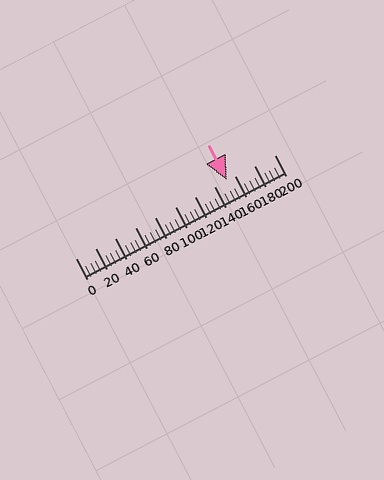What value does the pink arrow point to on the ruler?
The pink arrow points to approximately 152.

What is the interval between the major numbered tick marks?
The major tick marks are spaced 20 units apart.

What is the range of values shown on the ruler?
The ruler shows values from 0 to 200.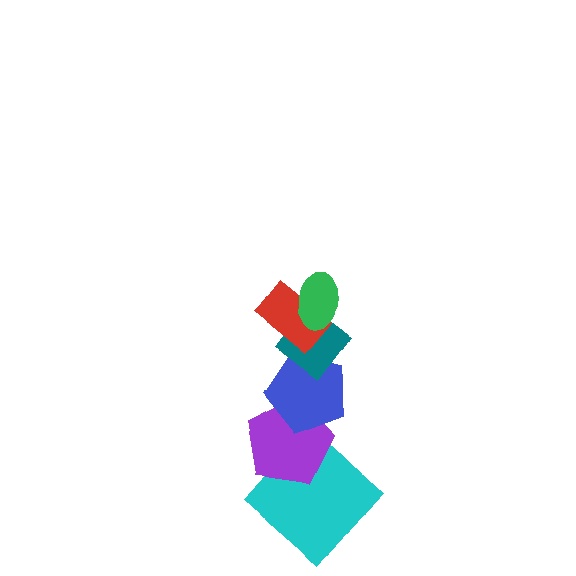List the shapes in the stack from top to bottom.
From top to bottom: the green ellipse, the red rectangle, the teal diamond, the blue pentagon, the purple pentagon, the cyan diamond.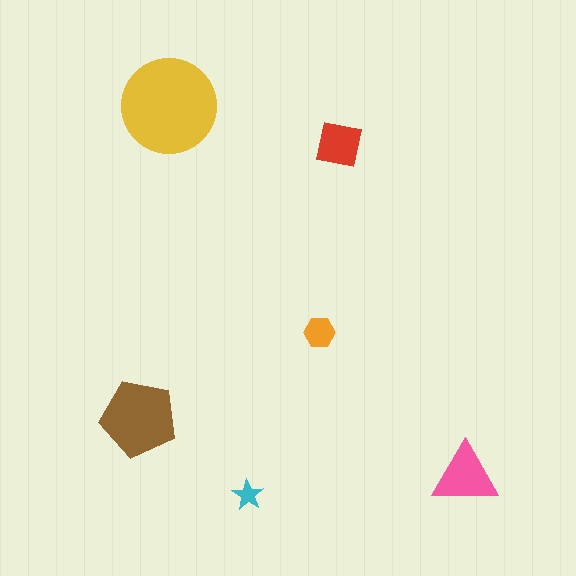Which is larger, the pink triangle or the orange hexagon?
The pink triangle.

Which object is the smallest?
The cyan star.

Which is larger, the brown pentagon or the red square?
The brown pentagon.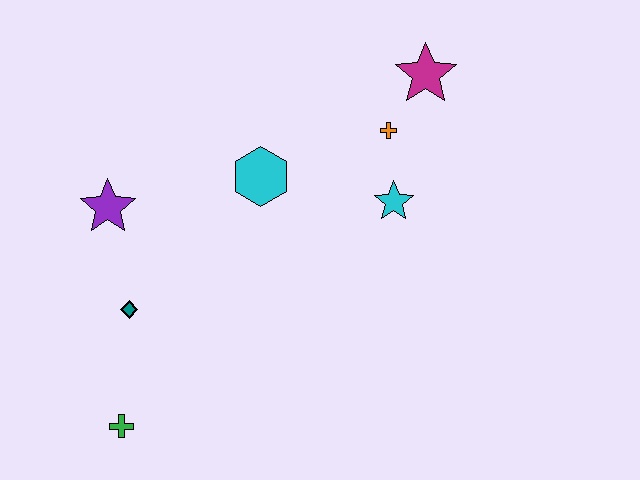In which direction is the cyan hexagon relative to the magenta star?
The cyan hexagon is to the left of the magenta star.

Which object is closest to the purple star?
The teal diamond is closest to the purple star.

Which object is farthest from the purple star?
The magenta star is farthest from the purple star.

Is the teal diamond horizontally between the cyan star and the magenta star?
No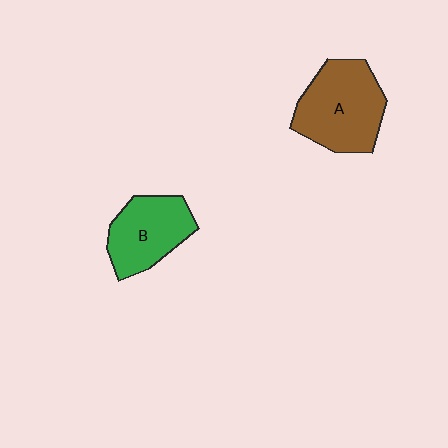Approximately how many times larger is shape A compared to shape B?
Approximately 1.3 times.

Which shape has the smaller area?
Shape B (green).